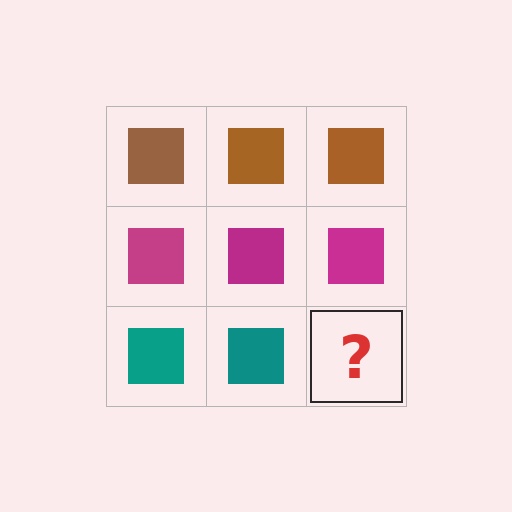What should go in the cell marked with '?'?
The missing cell should contain a teal square.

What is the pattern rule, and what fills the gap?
The rule is that each row has a consistent color. The gap should be filled with a teal square.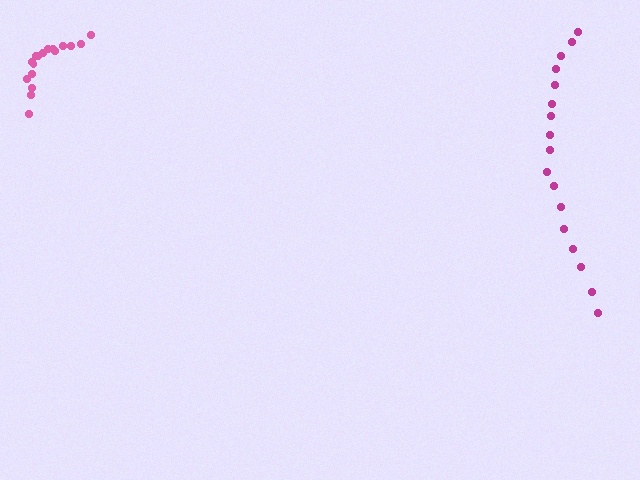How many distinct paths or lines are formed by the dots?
There are 2 distinct paths.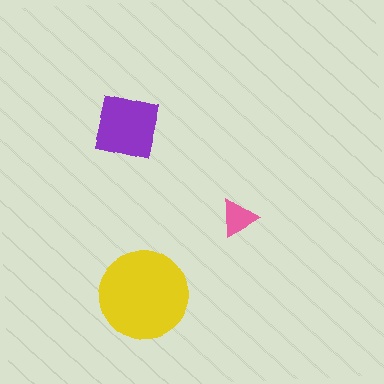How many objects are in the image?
There are 3 objects in the image.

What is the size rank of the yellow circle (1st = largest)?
1st.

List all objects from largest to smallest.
The yellow circle, the purple square, the pink triangle.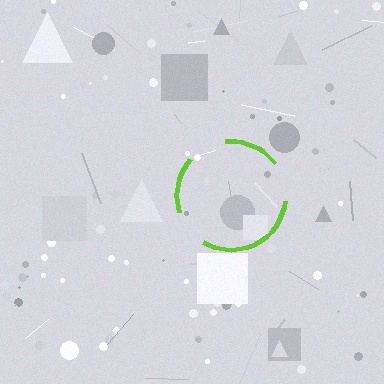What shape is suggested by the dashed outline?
The dashed outline suggests a circle.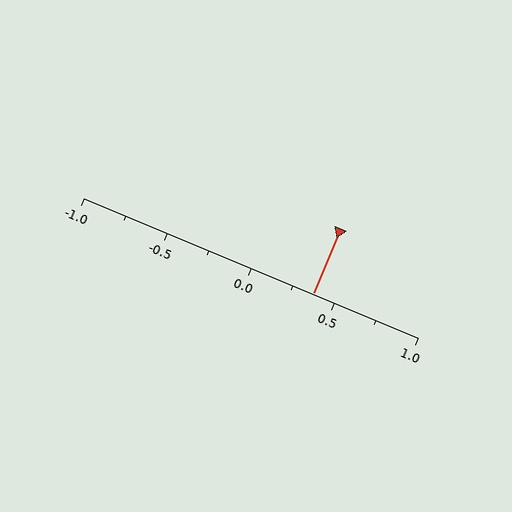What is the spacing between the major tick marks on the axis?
The major ticks are spaced 0.5 apart.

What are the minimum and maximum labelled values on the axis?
The axis runs from -1.0 to 1.0.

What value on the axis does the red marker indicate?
The marker indicates approximately 0.38.